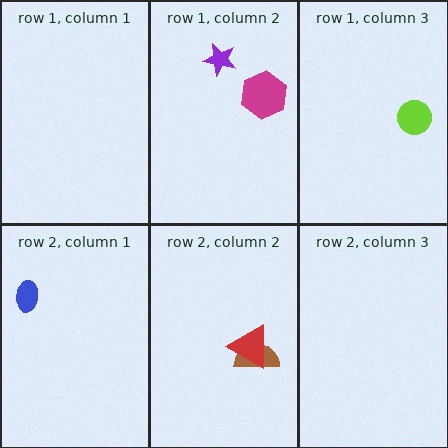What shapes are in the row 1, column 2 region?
The purple star, the magenta hexagon.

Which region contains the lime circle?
The row 1, column 3 region.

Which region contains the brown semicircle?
The row 2, column 2 region.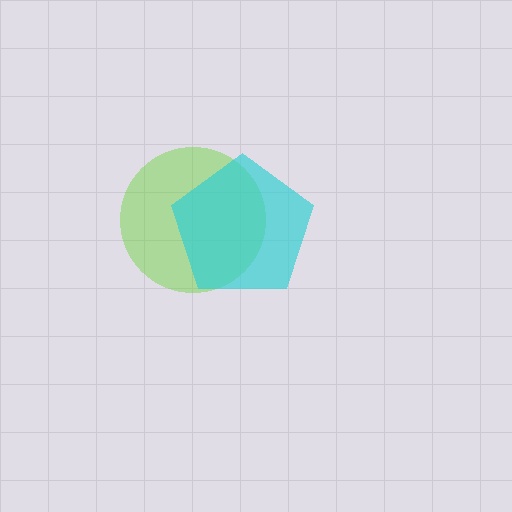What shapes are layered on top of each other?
The layered shapes are: a lime circle, a cyan pentagon.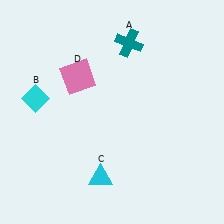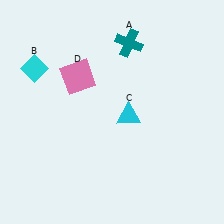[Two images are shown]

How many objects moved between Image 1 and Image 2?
2 objects moved between the two images.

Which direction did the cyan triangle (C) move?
The cyan triangle (C) moved up.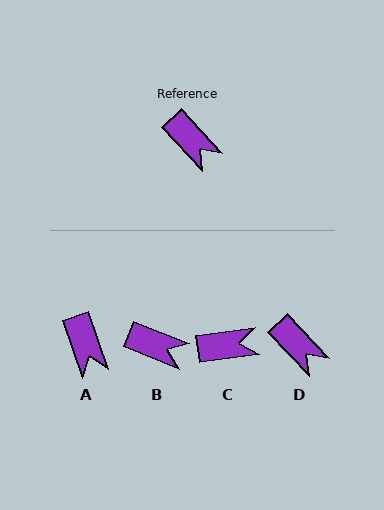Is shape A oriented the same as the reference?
No, it is off by about 23 degrees.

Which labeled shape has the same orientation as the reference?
D.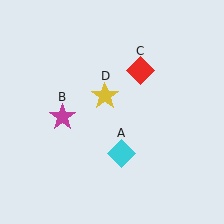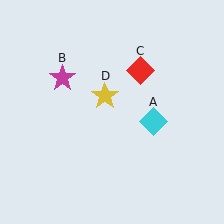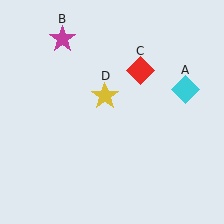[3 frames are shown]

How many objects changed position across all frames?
2 objects changed position: cyan diamond (object A), magenta star (object B).